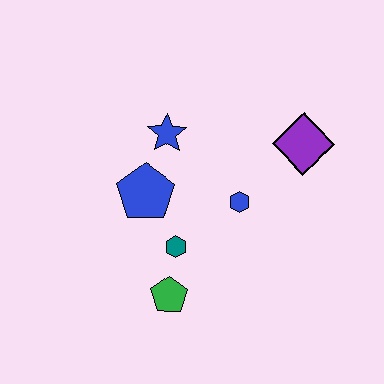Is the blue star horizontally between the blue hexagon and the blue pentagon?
Yes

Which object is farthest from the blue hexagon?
The green pentagon is farthest from the blue hexagon.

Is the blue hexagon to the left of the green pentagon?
No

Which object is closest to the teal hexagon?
The green pentagon is closest to the teal hexagon.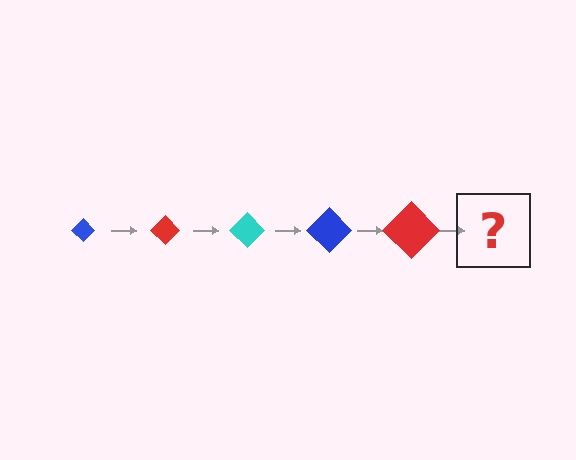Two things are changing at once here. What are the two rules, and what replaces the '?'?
The two rules are that the diamond grows larger each step and the color cycles through blue, red, and cyan. The '?' should be a cyan diamond, larger than the previous one.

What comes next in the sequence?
The next element should be a cyan diamond, larger than the previous one.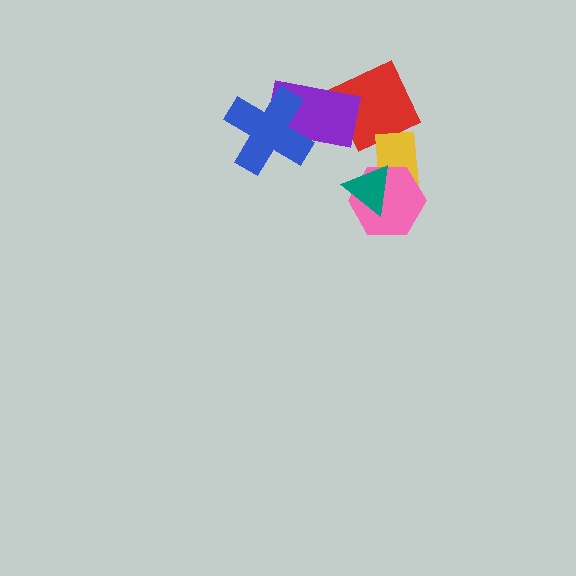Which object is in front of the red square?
The purple rectangle is in front of the red square.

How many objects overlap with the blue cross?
1 object overlaps with the blue cross.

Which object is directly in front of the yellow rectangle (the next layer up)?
The pink hexagon is directly in front of the yellow rectangle.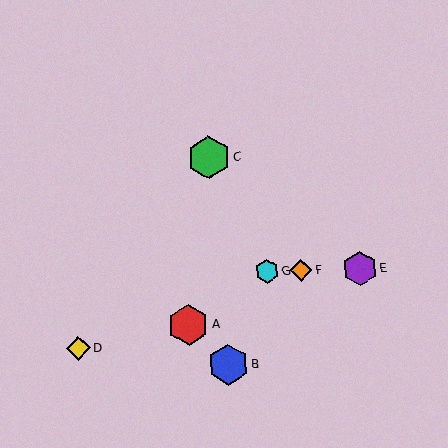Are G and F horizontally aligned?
Yes, both are at y≈271.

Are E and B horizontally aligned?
No, E is at y≈268 and B is at y≈365.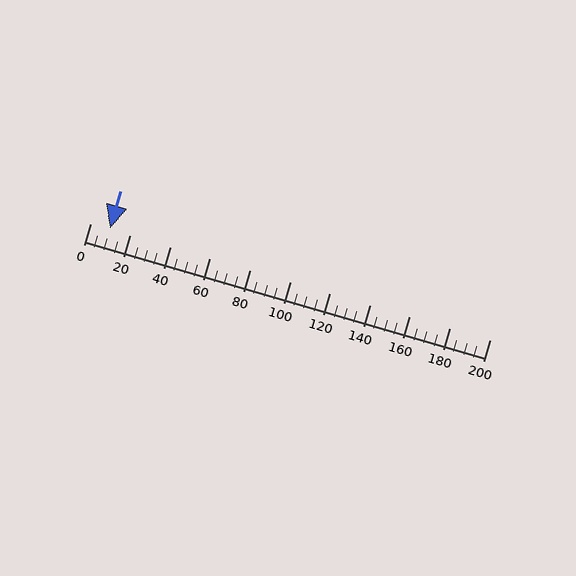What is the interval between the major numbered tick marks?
The major tick marks are spaced 20 units apart.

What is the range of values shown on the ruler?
The ruler shows values from 0 to 200.